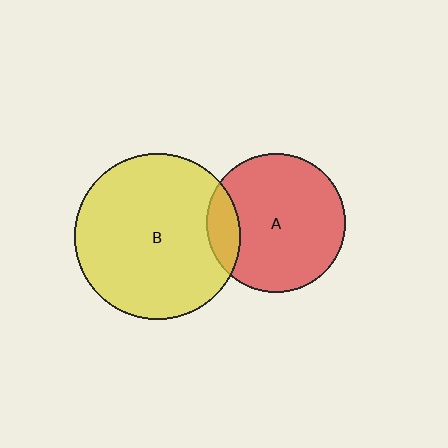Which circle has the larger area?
Circle B (yellow).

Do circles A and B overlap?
Yes.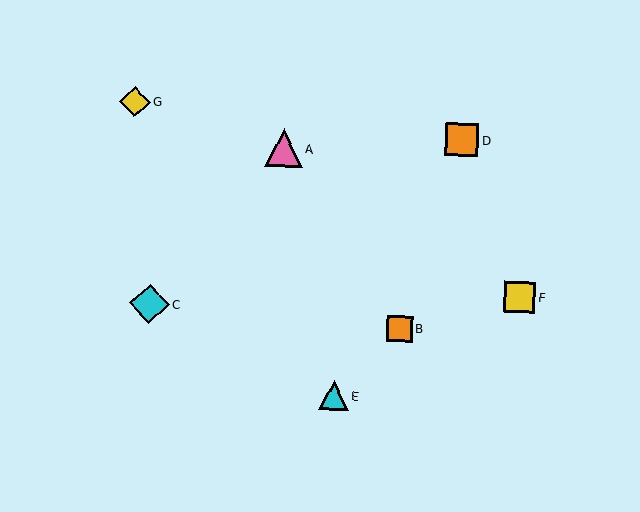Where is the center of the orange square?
The center of the orange square is at (400, 329).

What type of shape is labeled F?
Shape F is a yellow square.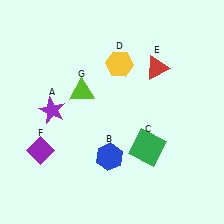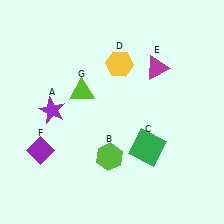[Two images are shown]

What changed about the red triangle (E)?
In Image 1, E is red. In Image 2, it changed to magenta.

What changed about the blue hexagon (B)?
In Image 1, B is blue. In Image 2, it changed to lime.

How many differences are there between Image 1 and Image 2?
There are 2 differences between the two images.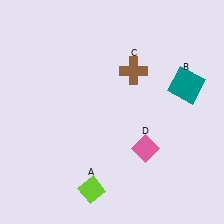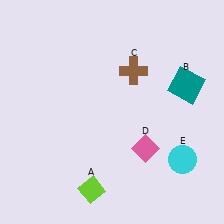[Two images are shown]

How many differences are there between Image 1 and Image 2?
There is 1 difference between the two images.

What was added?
A cyan circle (E) was added in Image 2.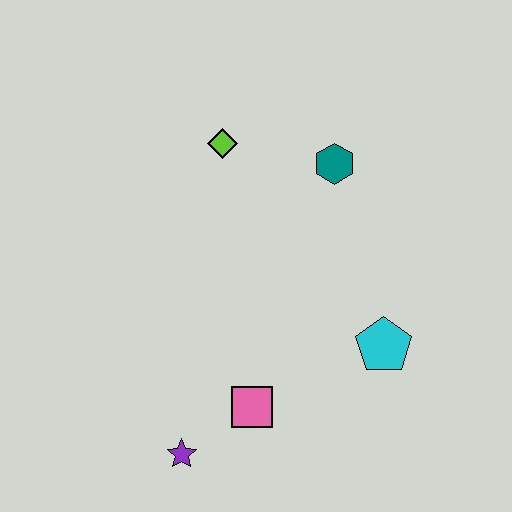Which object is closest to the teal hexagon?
The lime diamond is closest to the teal hexagon.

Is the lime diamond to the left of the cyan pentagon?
Yes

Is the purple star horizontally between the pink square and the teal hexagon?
No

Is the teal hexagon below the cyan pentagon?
No